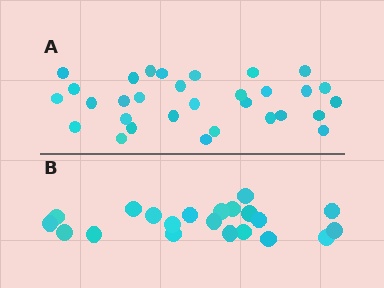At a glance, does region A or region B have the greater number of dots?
Region A (the top region) has more dots.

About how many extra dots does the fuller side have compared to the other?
Region A has roughly 10 or so more dots than region B.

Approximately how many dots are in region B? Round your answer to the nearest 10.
About 20 dots. (The exact count is 21, which rounds to 20.)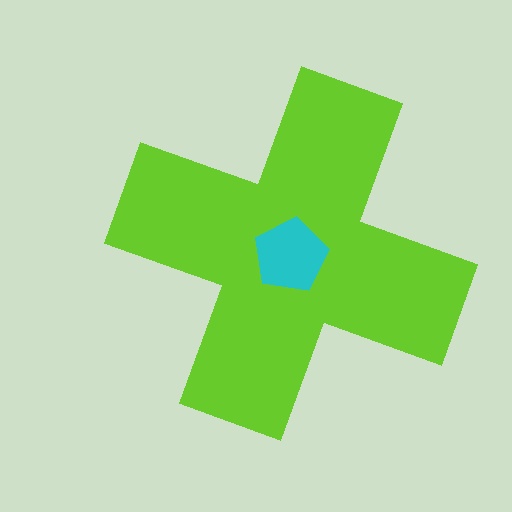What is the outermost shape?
The lime cross.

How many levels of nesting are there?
2.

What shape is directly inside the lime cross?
The cyan pentagon.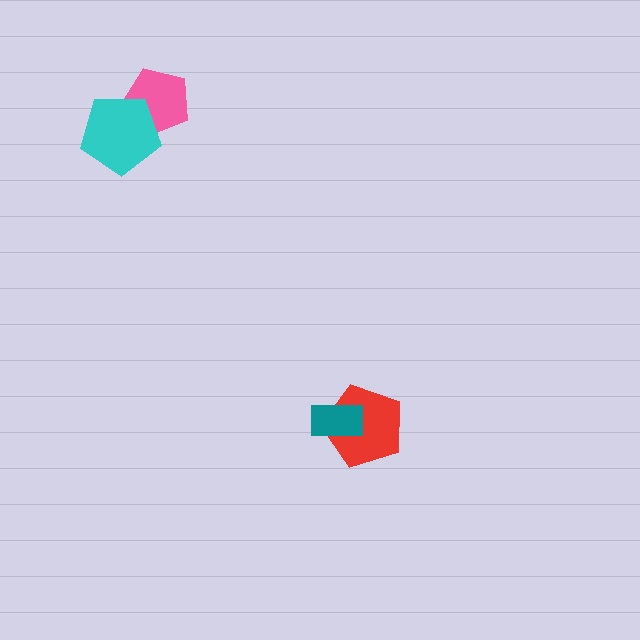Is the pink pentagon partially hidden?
Yes, it is partially covered by another shape.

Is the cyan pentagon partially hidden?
No, no other shape covers it.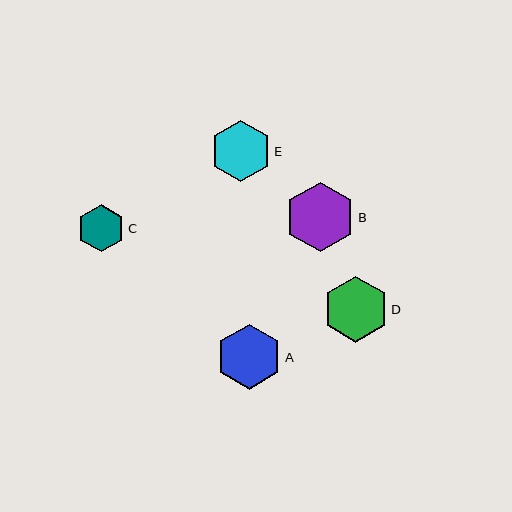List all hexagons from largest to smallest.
From largest to smallest: B, D, A, E, C.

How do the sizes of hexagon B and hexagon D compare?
Hexagon B and hexagon D are approximately the same size.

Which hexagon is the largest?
Hexagon B is the largest with a size of approximately 70 pixels.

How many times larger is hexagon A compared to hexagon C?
Hexagon A is approximately 1.4 times the size of hexagon C.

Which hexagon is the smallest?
Hexagon C is the smallest with a size of approximately 47 pixels.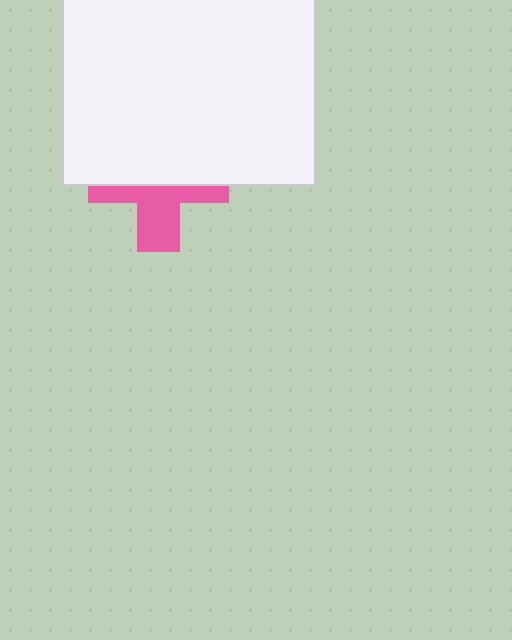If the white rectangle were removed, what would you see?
You would see the complete pink cross.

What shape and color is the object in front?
The object in front is a white rectangle.